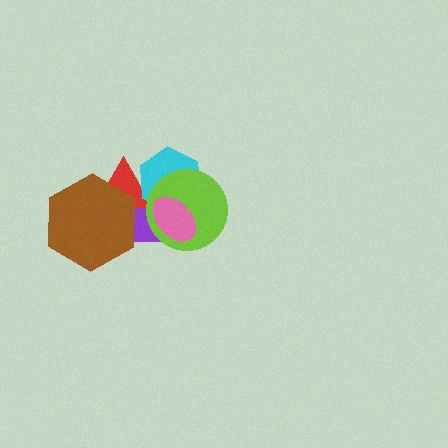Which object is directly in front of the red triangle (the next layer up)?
The brown hexagon is directly in front of the red triangle.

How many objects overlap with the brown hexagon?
2 objects overlap with the brown hexagon.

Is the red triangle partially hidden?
Yes, it is partially covered by another shape.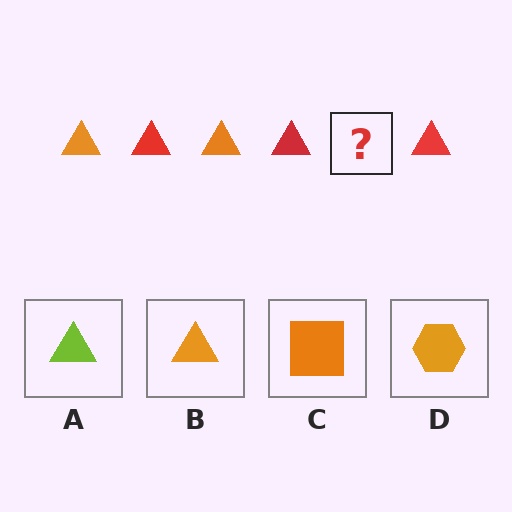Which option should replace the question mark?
Option B.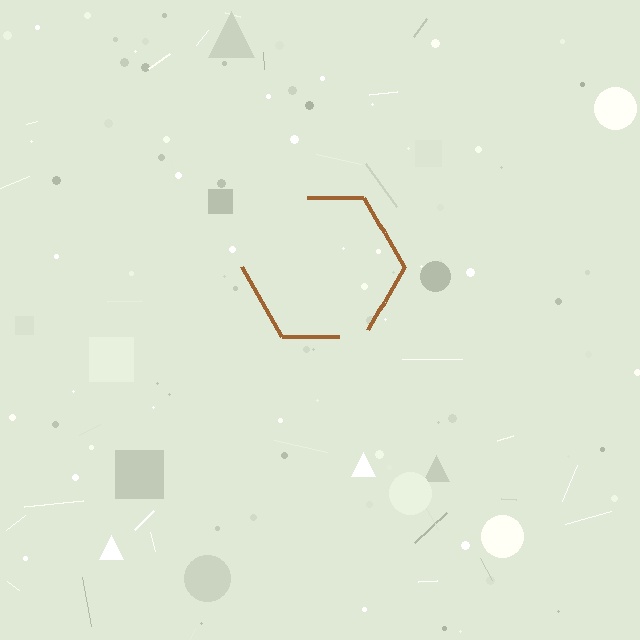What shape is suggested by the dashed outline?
The dashed outline suggests a hexagon.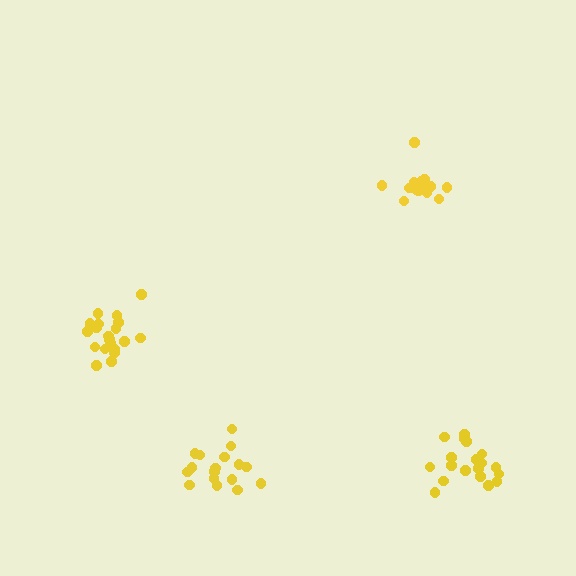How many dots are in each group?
Group 1: 20 dots, Group 2: 20 dots, Group 3: 17 dots, Group 4: 15 dots (72 total).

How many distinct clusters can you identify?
There are 4 distinct clusters.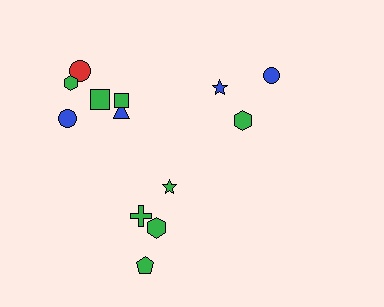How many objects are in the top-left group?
There are 6 objects.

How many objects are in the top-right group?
There are 3 objects.